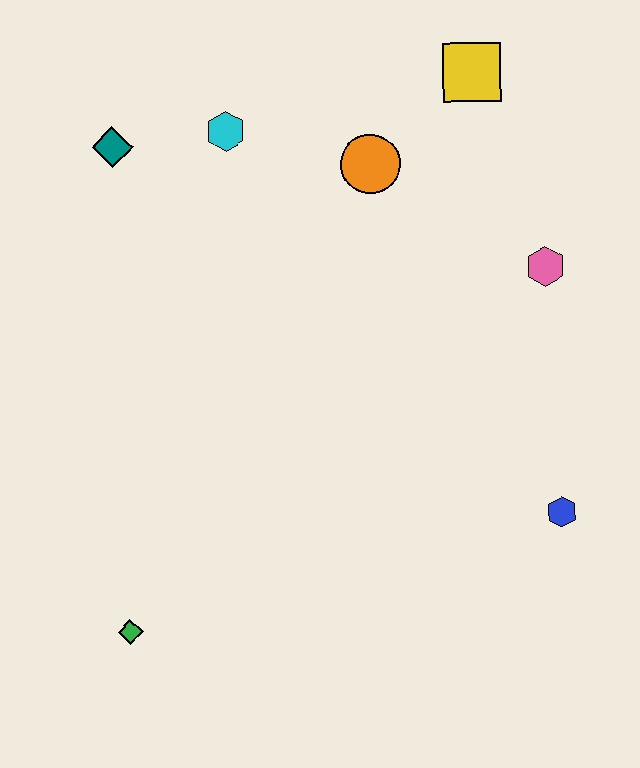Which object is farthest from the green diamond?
The yellow square is farthest from the green diamond.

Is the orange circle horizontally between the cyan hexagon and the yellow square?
Yes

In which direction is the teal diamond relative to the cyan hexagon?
The teal diamond is to the left of the cyan hexagon.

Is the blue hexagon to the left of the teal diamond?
No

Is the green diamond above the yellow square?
No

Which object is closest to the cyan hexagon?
The teal diamond is closest to the cyan hexagon.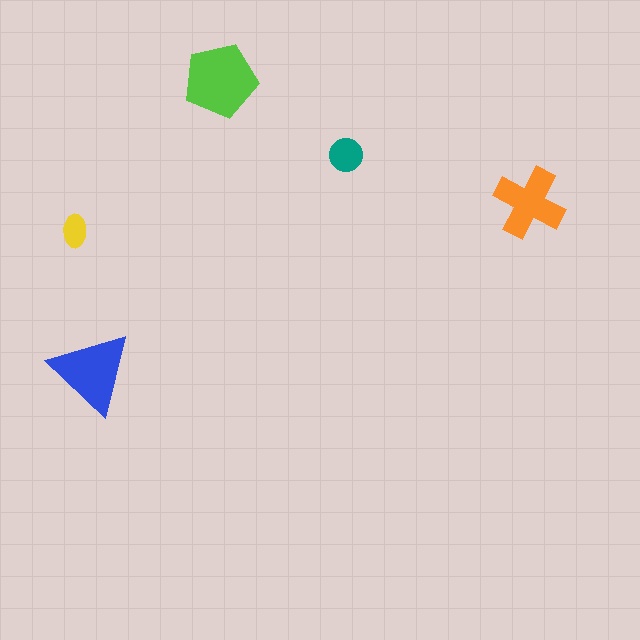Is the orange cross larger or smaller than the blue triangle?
Smaller.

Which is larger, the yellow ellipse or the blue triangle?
The blue triangle.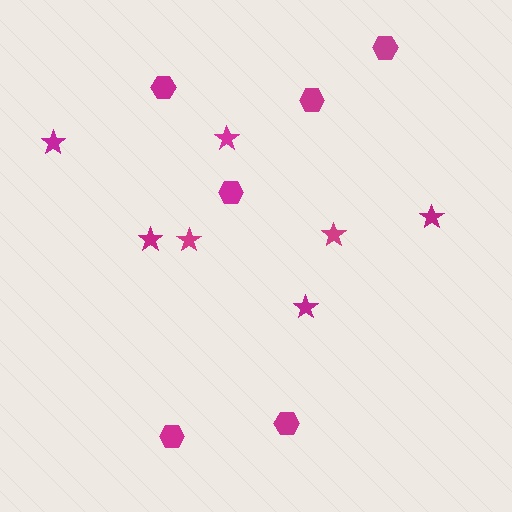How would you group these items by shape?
There are 2 groups: one group of hexagons (6) and one group of stars (7).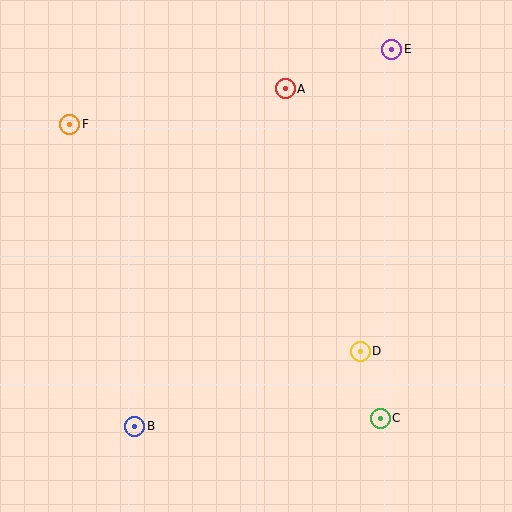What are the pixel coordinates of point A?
Point A is at (285, 89).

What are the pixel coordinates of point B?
Point B is at (135, 426).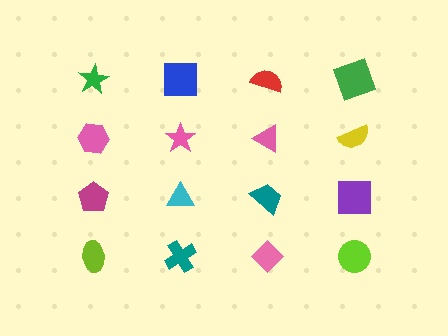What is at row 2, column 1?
A pink hexagon.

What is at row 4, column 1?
A lime ellipse.